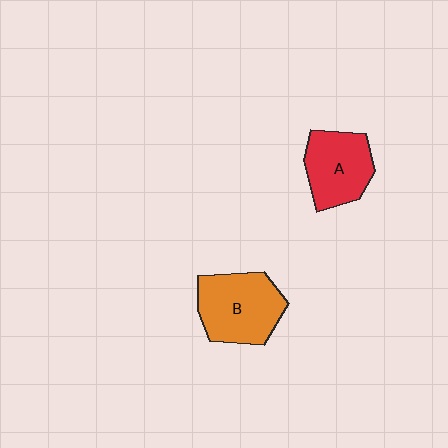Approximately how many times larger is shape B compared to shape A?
Approximately 1.2 times.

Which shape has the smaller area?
Shape A (red).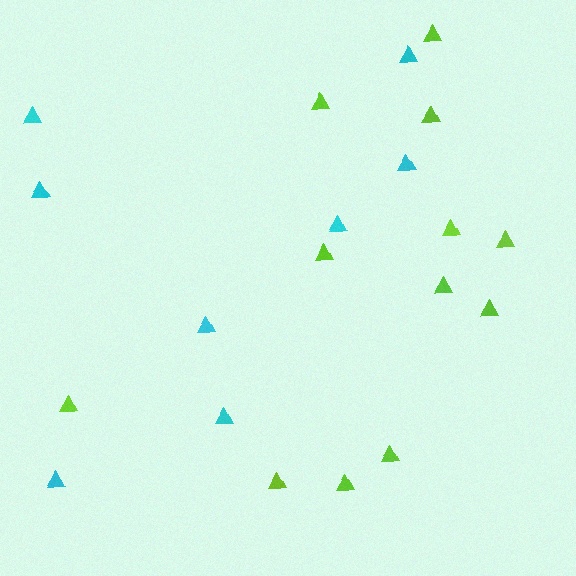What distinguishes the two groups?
There are 2 groups: one group of lime triangles (12) and one group of cyan triangles (8).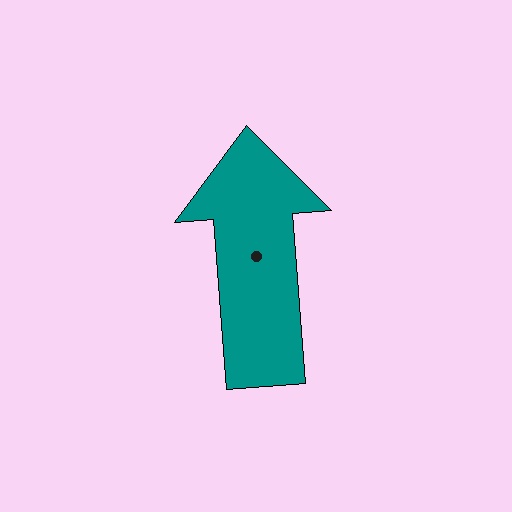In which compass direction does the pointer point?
North.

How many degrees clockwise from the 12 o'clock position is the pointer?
Approximately 356 degrees.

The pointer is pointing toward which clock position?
Roughly 12 o'clock.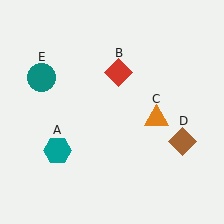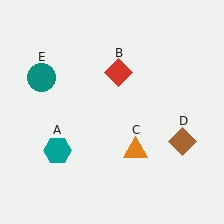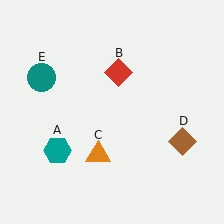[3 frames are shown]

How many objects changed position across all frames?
1 object changed position: orange triangle (object C).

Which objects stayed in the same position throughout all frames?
Teal hexagon (object A) and red diamond (object B) and brown diamond (object D) and teal circle (object E) remained stationary.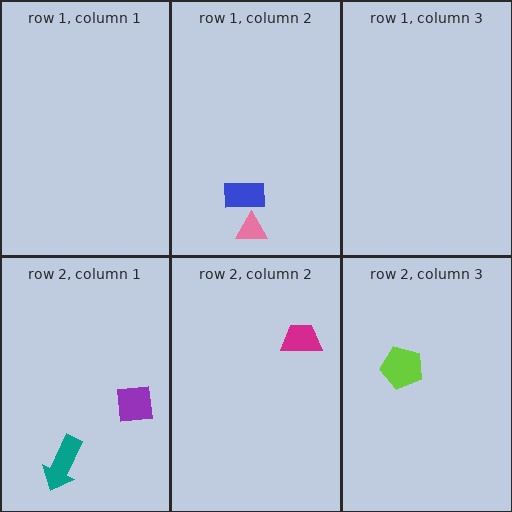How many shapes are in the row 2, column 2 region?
1.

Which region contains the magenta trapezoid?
The row 2, column 2 region.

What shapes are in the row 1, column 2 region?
The blue rectangle, the pink triangle.